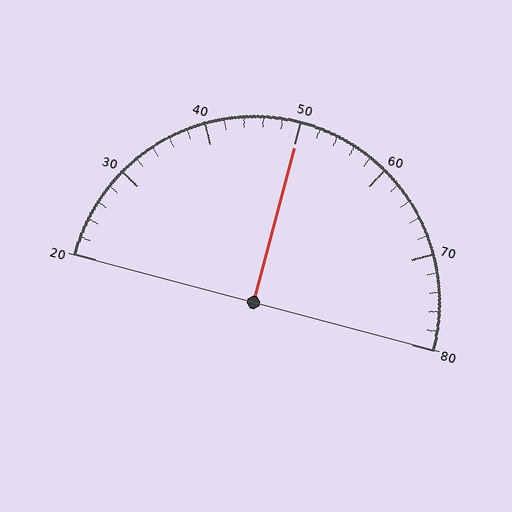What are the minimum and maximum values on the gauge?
The gauge ranges from 20 to 80.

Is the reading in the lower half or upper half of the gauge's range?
The reading is in the upper half of the range (20 to 80).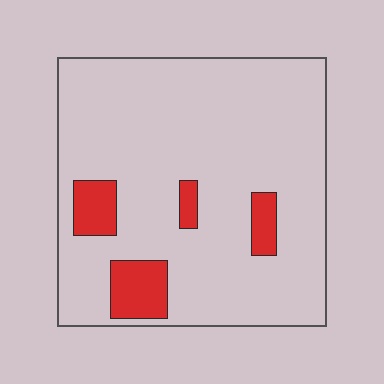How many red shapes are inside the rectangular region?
4.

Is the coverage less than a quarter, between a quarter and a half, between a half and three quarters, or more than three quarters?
Less than a quarter.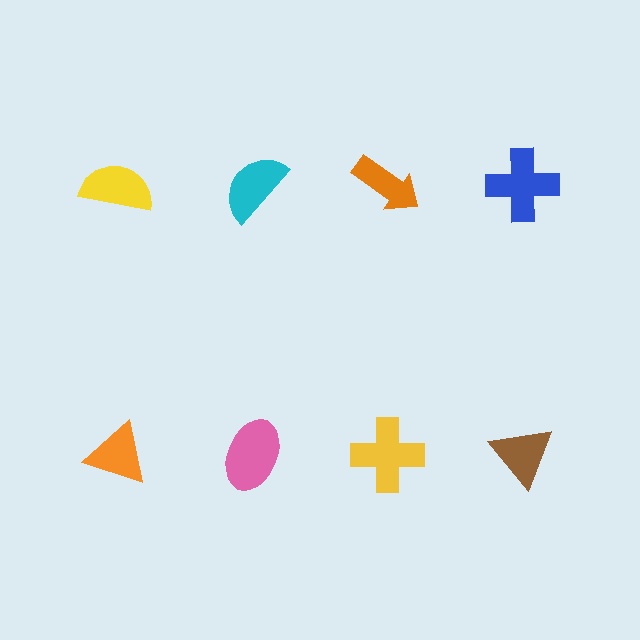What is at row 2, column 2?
A pink ellipse.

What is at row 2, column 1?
An orange triangle.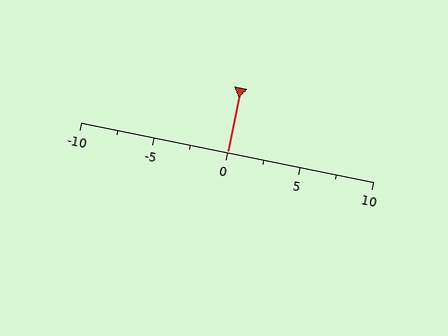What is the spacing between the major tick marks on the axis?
The major ticks are spaced 5 apart.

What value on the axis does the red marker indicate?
The marker indicates approximately 0.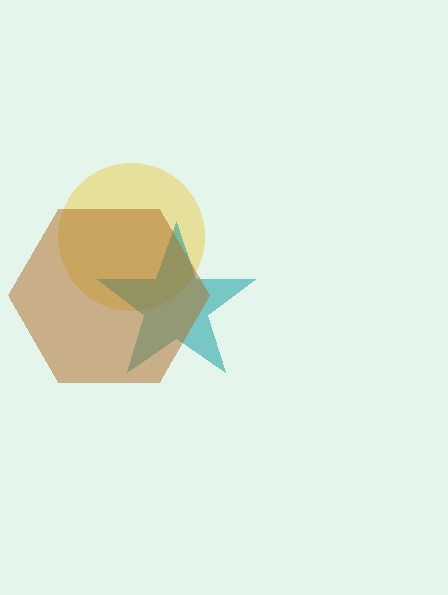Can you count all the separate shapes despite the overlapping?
Yes, there are 3 separate shapes.